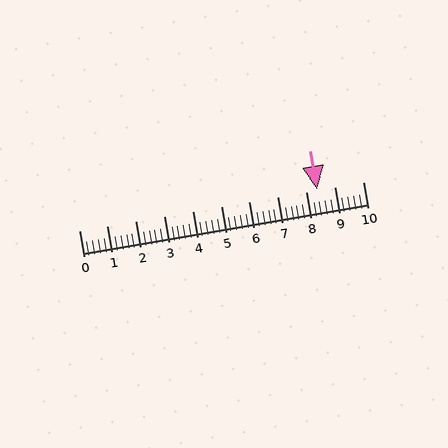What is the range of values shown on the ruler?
The ruler shows values from 0 to 10.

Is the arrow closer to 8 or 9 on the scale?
The arrow is closer to 8.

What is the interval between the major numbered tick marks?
The major tick marks are spaced 1 units apart.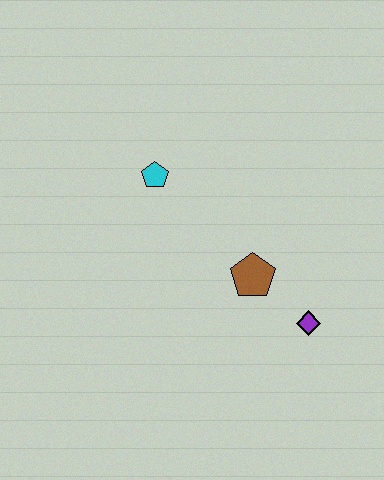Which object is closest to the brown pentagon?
The purple diamond is closest to the brown pentagon.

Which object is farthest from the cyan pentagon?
The purple diamond is farthest from the cyan pentagon.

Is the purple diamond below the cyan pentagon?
Yes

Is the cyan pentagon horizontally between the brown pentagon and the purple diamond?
No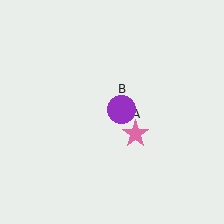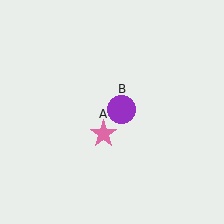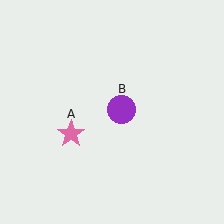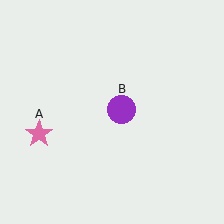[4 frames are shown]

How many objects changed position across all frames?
1 object changed position: pink star (object A).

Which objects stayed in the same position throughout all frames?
Purple circle (object B) remained stationary.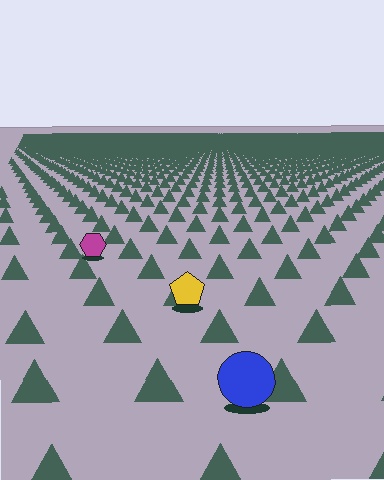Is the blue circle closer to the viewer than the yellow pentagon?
Yes. The blue circle is closer — you can tell from the texture gradient: the ground texture is coarser near it.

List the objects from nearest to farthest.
From nearest to farthest: the blue circle, the yellow pentagon, the magenta hexagon.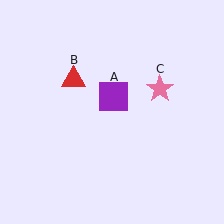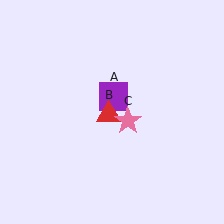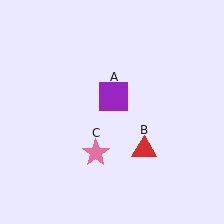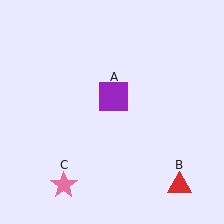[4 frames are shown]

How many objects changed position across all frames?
2 objects changed position: red triangle (object B), pink star (object C).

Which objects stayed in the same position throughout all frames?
Purple square (object A) remained stationary.